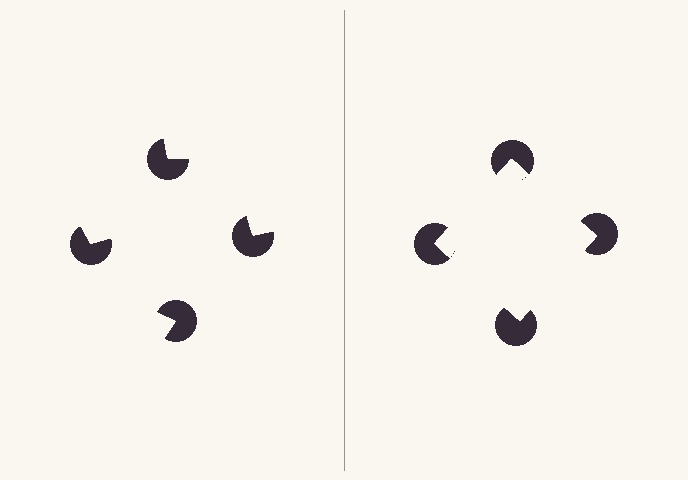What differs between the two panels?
The pac-man discs are positioned identically on both sides; only the wedge orientations differ. On the right they align to a square; on the left they are misaligned.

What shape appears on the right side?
An illusory square.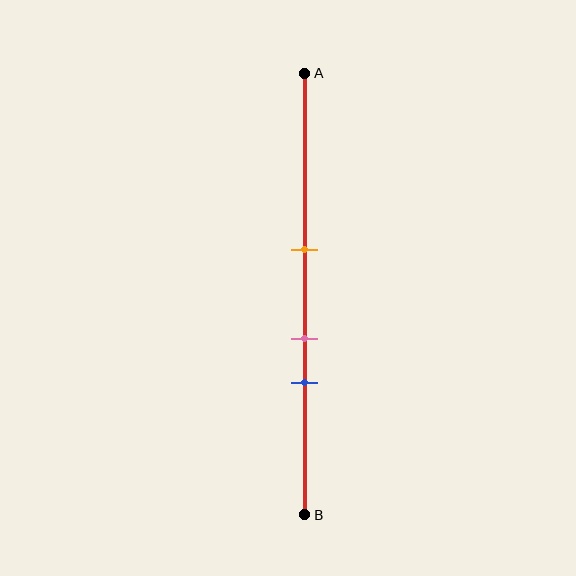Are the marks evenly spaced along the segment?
Yes, the marks are approximately evenly spaced.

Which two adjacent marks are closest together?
The pink and blue marks are the closest adjacent pair.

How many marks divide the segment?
There are 3 marks dividing the segment.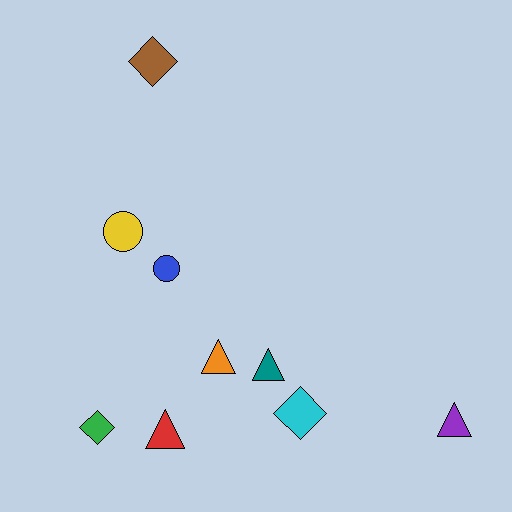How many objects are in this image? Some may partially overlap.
There are 9 objects.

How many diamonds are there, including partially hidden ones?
There are 3 diamonds.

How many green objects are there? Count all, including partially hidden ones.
There is 1 green object.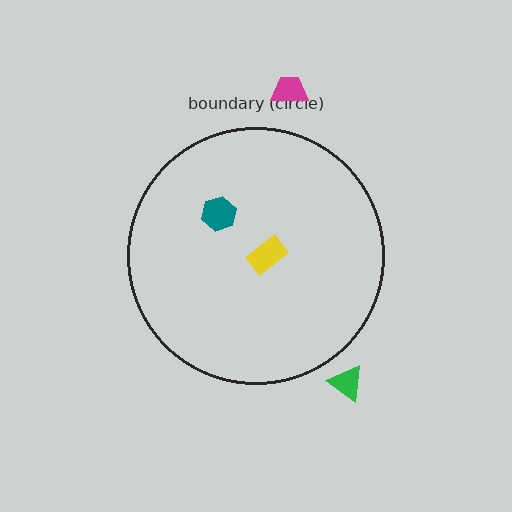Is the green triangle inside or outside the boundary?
Outside.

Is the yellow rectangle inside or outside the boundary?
Inside.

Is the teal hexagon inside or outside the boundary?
Inside.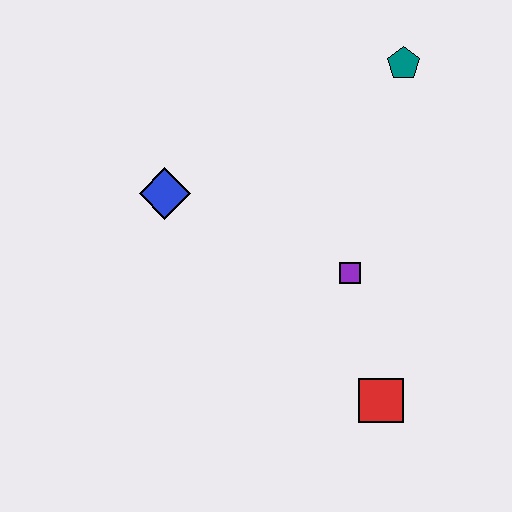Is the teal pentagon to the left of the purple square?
No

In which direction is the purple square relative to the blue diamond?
The purple square is to the right of the blue diamond.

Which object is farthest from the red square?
The teal pentagon is farthest from the red square.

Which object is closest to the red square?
The purple square is closest to the red square.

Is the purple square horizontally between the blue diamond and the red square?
Yes